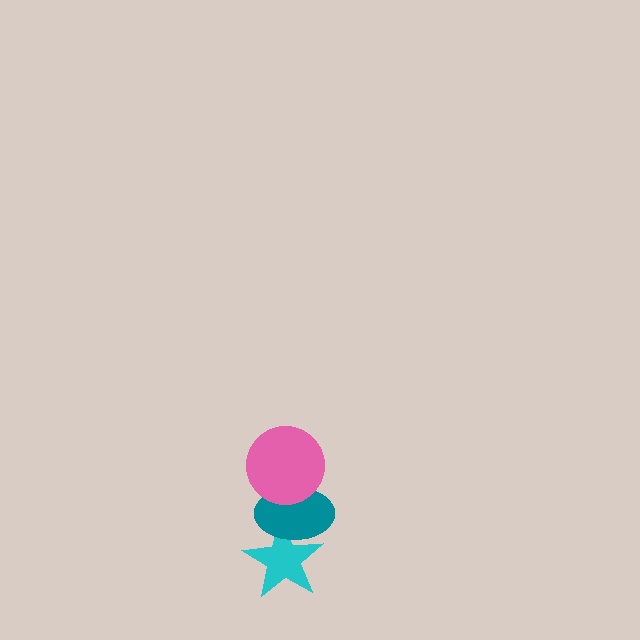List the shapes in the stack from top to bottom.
From top to bottom: the pink circle, the teal ellipse, the cyan star.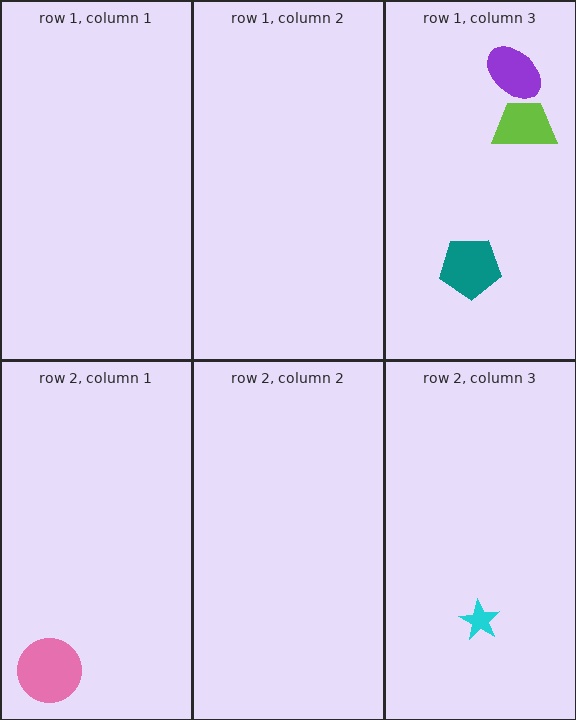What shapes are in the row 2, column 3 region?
The cyan star.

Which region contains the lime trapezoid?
The row 1, column 3 region.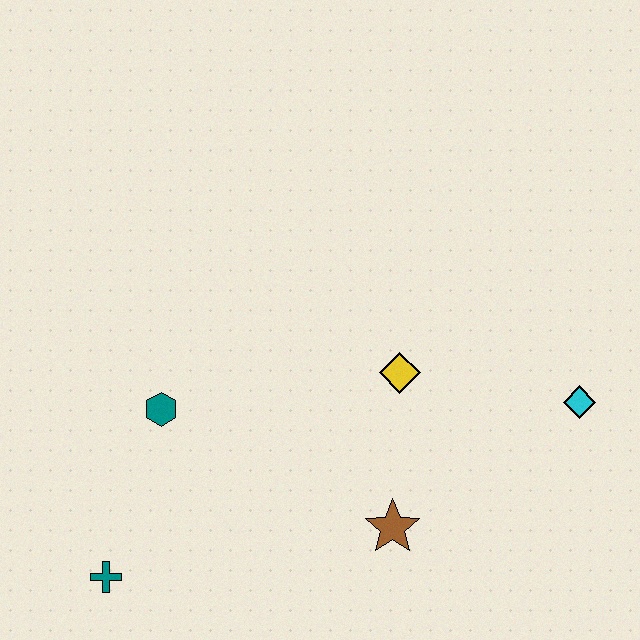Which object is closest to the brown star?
The yellow diamond is closest to the brown star.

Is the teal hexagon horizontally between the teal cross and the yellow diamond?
Yes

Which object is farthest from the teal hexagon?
The cyan diamond is farthest from the teal hexagon.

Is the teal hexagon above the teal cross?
Yes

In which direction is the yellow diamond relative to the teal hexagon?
The yellow diamond is to the right of the teal hexagon.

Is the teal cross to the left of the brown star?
Yes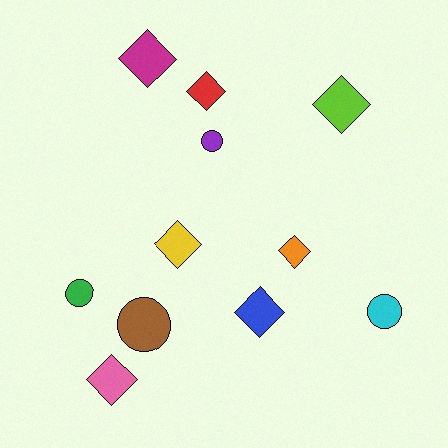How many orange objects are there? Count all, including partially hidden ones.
There is 1 orange object.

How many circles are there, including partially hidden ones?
There are 4 circles.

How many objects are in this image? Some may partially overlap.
There are 11 objects.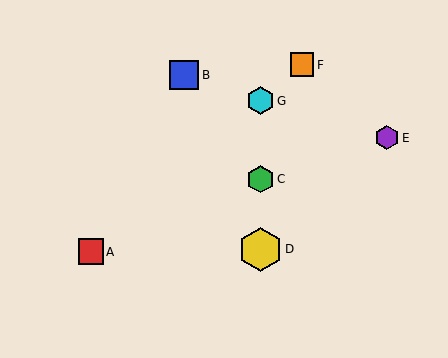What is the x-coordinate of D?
Object D is at x≈260.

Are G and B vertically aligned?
No, G is at x≈260 and B is at x≈184.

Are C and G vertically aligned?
Yes, both are at x≈260.